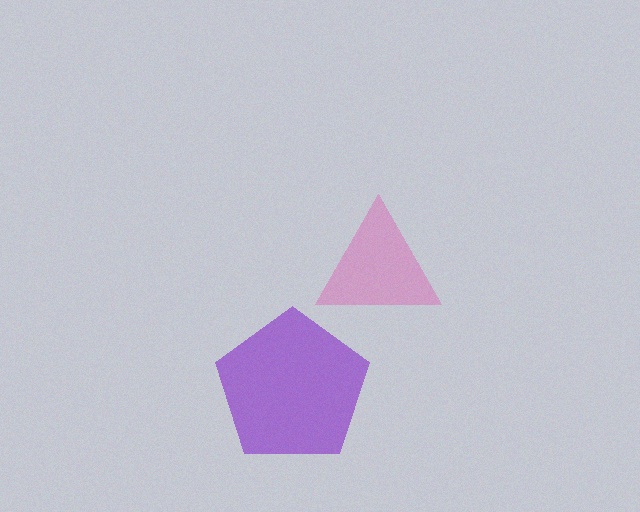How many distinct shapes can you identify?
There are 2 distinct shapes: a pink triangle, a purple pentagon.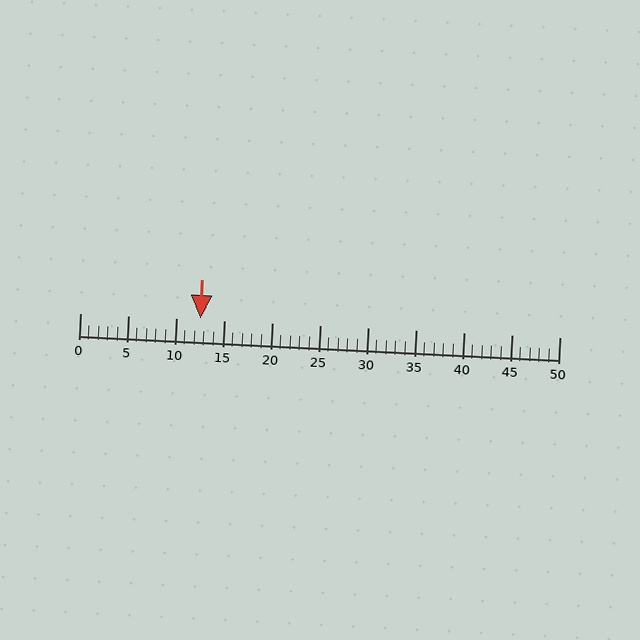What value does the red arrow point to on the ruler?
The red arrow points to approximately 12.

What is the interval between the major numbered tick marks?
The major tick marks are spaced 5 units apart.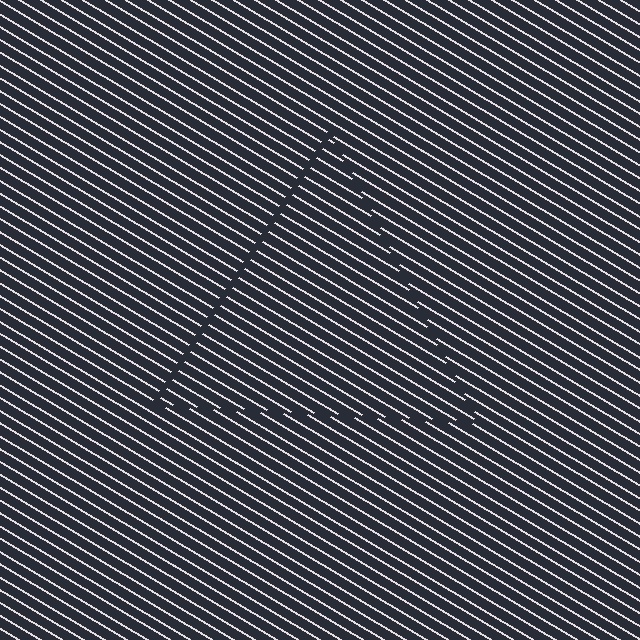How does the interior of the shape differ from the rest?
The interior of the shape contains the same grating, shifted by half a period — the contour is defined by the phase discontinuity where line-ends from the inner and outer gratings abut.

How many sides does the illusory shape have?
3 sides — the line-ends trace a triangle.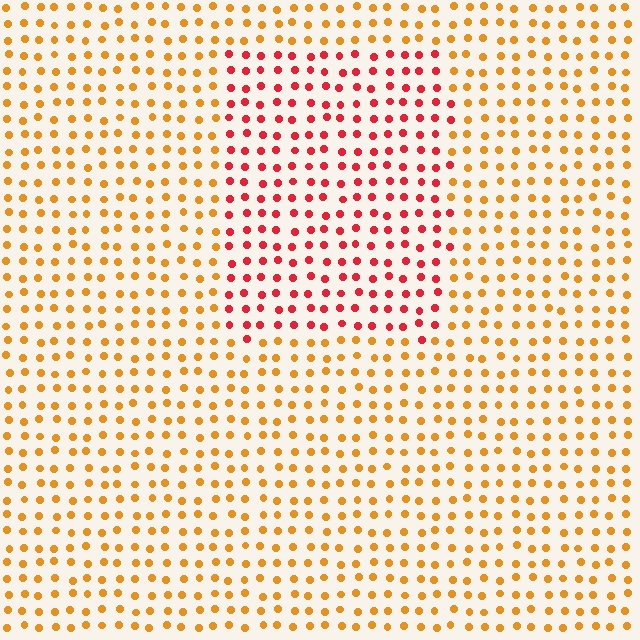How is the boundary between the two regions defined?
The boundary is defined purely by a slight shift in hue (about 42 degrees). Spacing, size, and orientation are identical on both sides.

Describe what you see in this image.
The image is filled with small orange elements in a uniform arrangement. A rectangle-shaped region is visible where the elements are tinted to a slightly different hue, forming a subtle color boundary.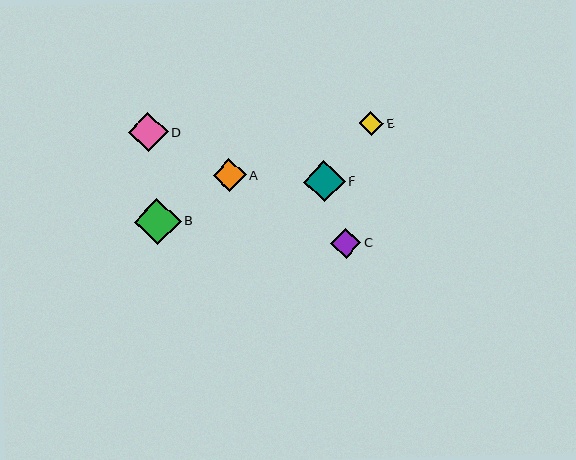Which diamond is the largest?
Diamond B is the largest with a size of approximately 47 pixels.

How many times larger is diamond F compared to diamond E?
Diamond F is approximately 1.8 times the size of diamond E.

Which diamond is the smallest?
Diamond E is the smallest with a size of approximately 24 pixels.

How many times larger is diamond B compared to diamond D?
Diamond B is approximately 1.2 times the size of diamond D.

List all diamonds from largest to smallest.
From largest to smallest: B, F, D, A, C, E.